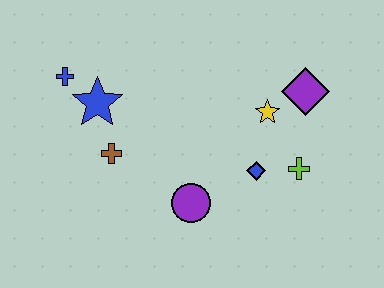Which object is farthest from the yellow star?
The blue cross is farthest from the yellow star.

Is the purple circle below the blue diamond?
Yes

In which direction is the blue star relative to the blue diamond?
The blue star is to the left of the blue diamond.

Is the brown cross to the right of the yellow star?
No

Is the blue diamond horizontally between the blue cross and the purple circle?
No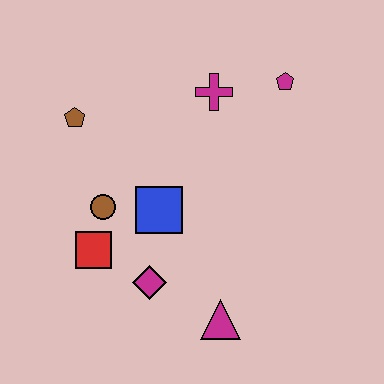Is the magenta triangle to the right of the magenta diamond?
Yes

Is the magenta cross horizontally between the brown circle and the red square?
No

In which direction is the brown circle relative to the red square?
The brown circle is above the red square.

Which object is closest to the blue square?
The brown circle is closest to the blue square.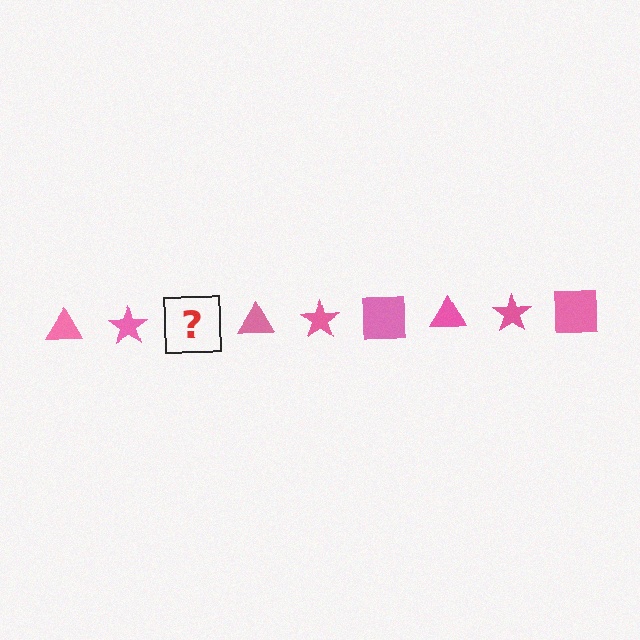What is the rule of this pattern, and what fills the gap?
The rule is that the pattern cycles through triangle, star, square shapes in pink. The gap should be filled with a pink square.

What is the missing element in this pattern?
The missing element is a pink square.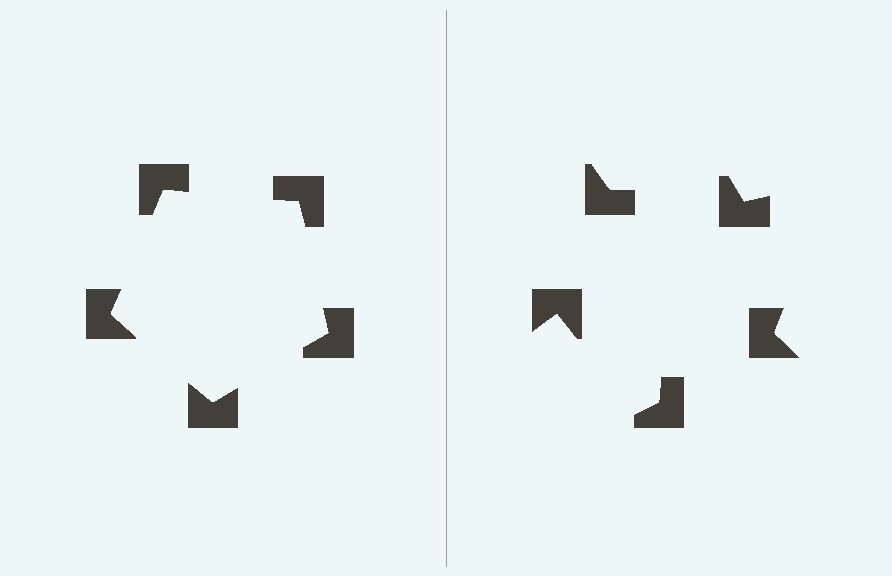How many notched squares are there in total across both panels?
10 — 5 on each side.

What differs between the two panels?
The notched squares are positioned identically on both sides; only the wedge orientations differ. On the left they align to a pentagon; on the right they are misaligned.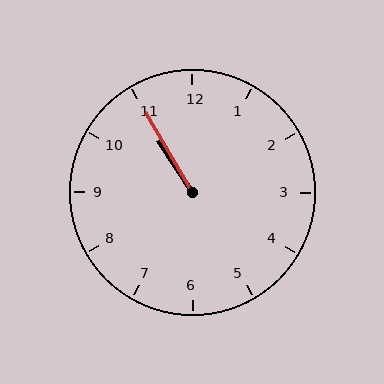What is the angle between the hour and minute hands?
Approximately 2 degrees.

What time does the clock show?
10:55.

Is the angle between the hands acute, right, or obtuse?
It is acute.